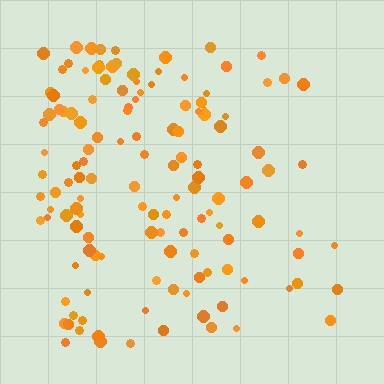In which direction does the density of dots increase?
From right to left, with the left side densest.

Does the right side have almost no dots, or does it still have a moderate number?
Still a moderate number, just noticeably fewer than the left.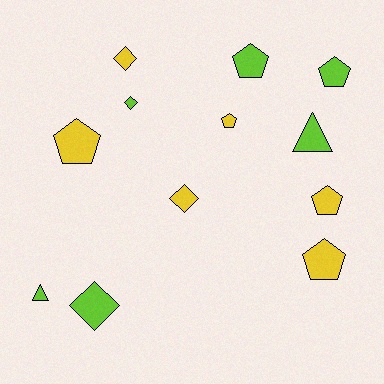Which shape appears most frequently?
Pentagon, with 6 objects.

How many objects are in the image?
There are 12 objects.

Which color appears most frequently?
Lime, with 6 objects.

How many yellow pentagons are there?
There are 4 yellow pentagons.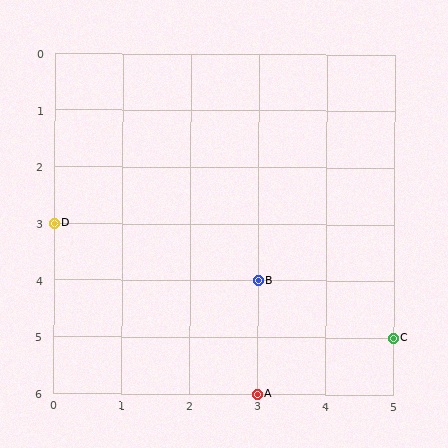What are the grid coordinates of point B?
Point B is at grid coordinates (3, 4).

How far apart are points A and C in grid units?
Points A and C are 2 columns and 1 row apart (about 2.2 grid units diagonally).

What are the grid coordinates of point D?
Point D is at grid coordinates (0, 3).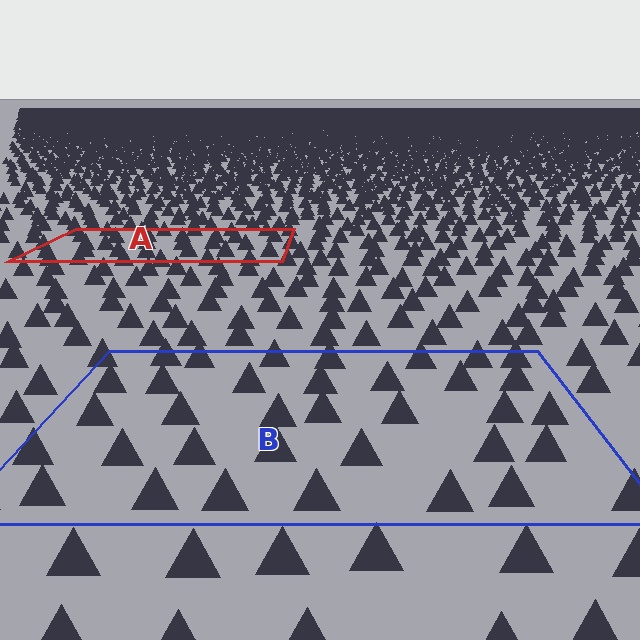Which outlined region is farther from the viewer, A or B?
Region A is farther from the viewer — the texture elements inside it appear smaller and more densely packed.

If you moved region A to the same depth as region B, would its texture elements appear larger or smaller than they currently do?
They would appear larger. At a closer depth, the same texture elements are projected at a bigger on-screen size.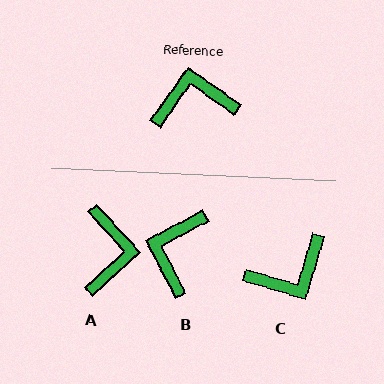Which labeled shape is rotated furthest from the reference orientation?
C, about 161 degrees away.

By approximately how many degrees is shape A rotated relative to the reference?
Approximately 103 degrees clockwise.